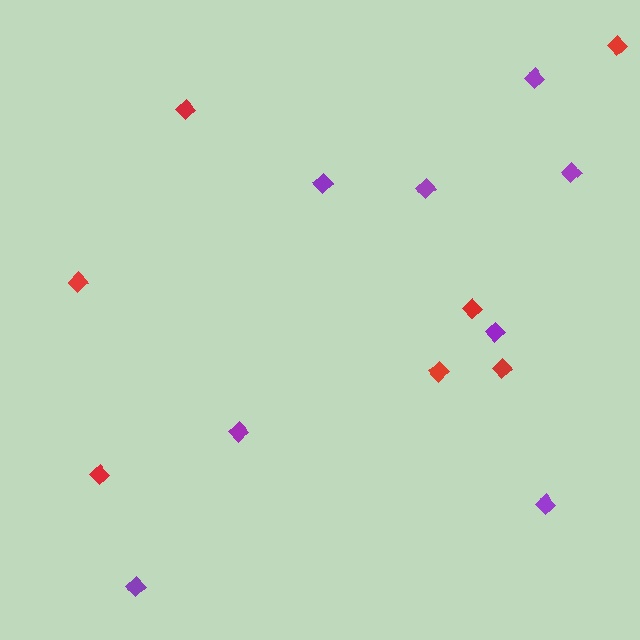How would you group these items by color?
There are 2 groups: one group of red diamonds (7) and one group of purple diamonds (8).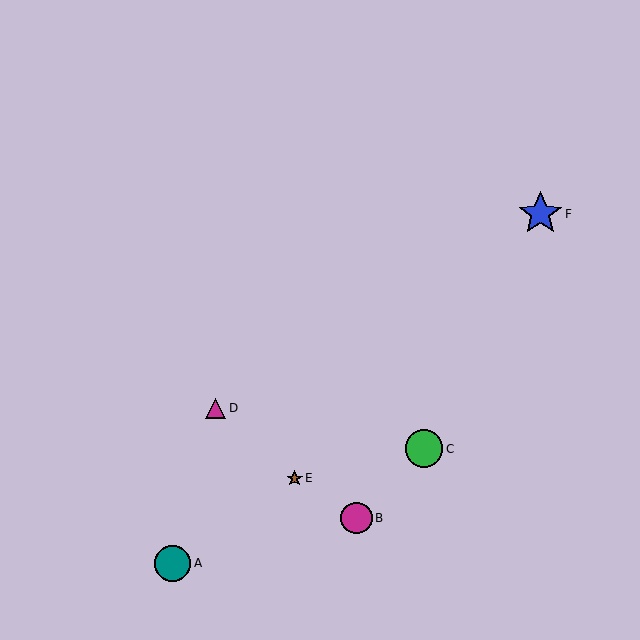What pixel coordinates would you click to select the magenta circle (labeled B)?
Click at (357, 518) to select the magenta circle B.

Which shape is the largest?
The blue star (labeled F) is the largest.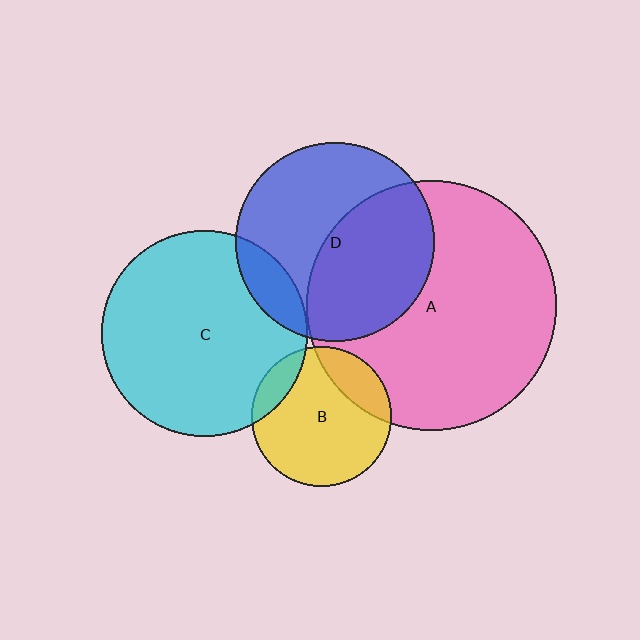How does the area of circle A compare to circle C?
Approximately 1.5 times.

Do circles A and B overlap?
Yes.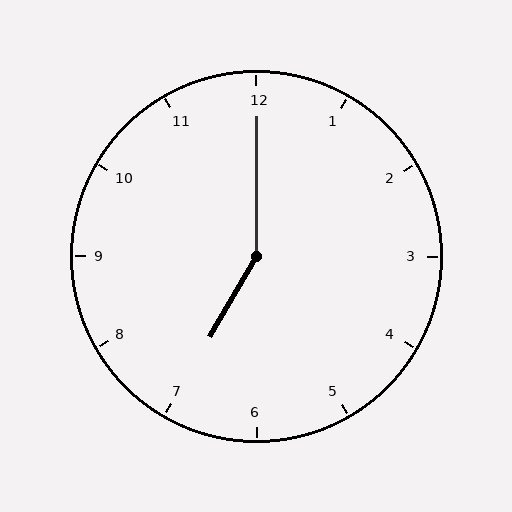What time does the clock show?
7:00.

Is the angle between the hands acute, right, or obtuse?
It is obtuse.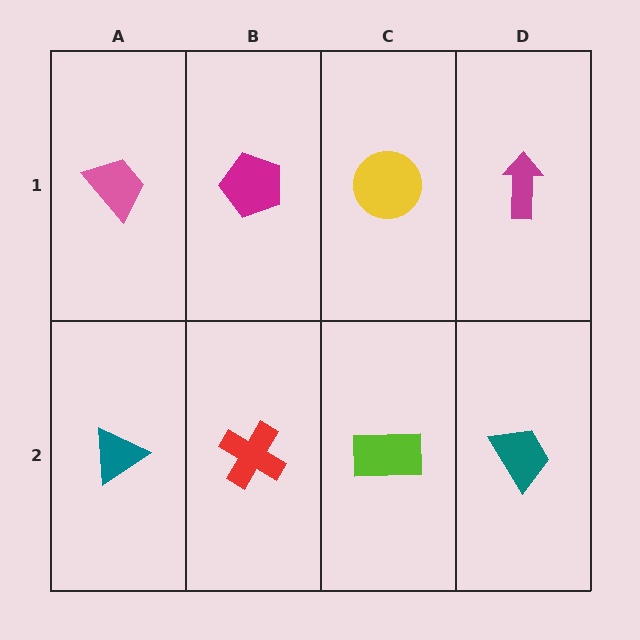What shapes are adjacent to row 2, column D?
A magenta arrow (row 1, column D), a lime rectangle (row 2, column C).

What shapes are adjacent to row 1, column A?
A teal triangle (row 2, column A), a magenta pentagon (row 1, column B).